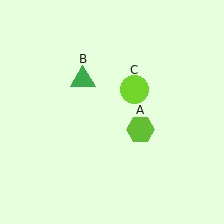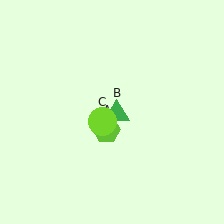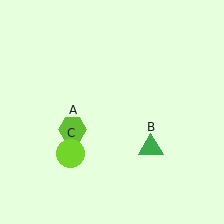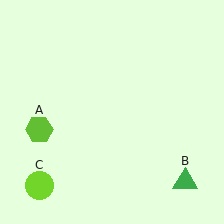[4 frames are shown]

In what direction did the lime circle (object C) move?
The lime circle (object C) moved down and to the left.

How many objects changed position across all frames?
3 objects changed position: lime hexagon (object A), green triangle (object B), lime circle (object C).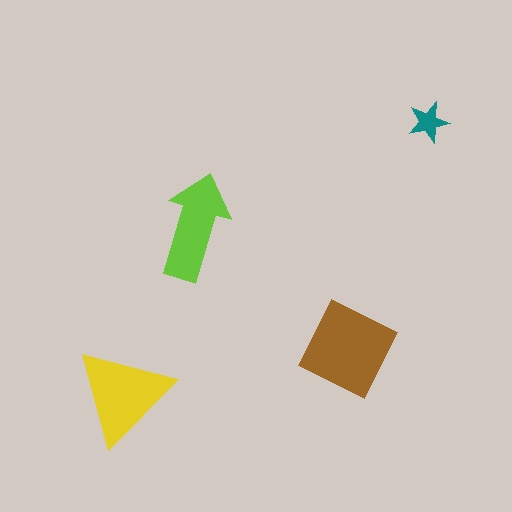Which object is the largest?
The brown diamond.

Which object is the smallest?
The teal star.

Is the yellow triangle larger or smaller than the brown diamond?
Smaller.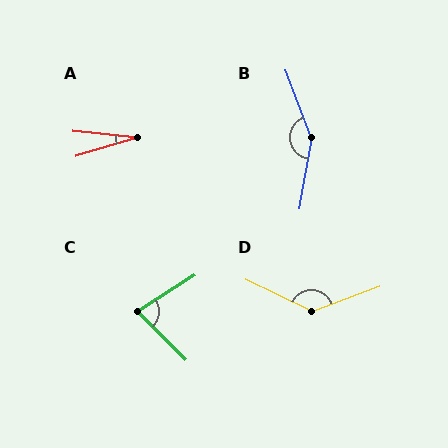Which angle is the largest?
B, at approximately 150 degrees.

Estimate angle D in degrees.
Approximately 133 degrees.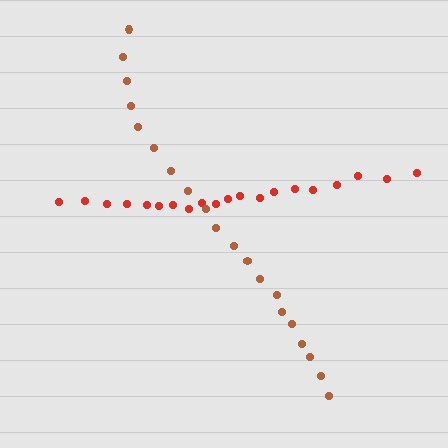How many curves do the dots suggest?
There are 2 distinct paths.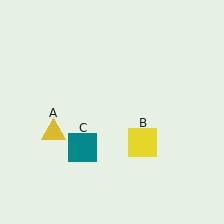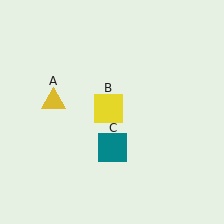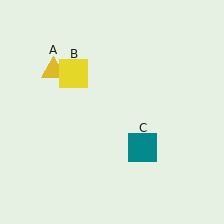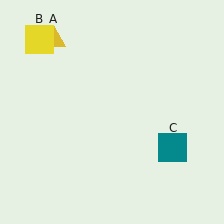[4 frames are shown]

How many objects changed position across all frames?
3 objects changed position: yellow triangle (object A), yellow square (object B), teal square (object C).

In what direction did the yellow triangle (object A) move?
The yellow triangle (object A) moved up.